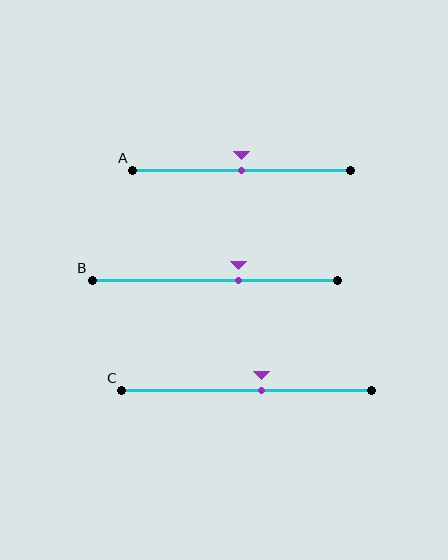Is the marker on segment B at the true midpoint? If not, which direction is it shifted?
No, the marker on segment B is shifted to the right by about 10% of the segment length.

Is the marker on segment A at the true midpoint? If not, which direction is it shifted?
Yes, the marker on segment A is at the true midpoint.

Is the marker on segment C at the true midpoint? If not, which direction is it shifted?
No, the marker on segment C is shifted to the right by about 6% of the segment length.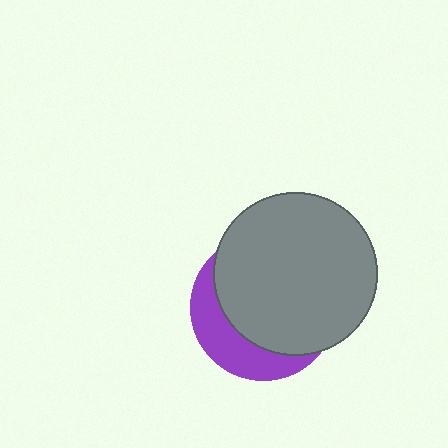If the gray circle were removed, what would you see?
You would see the complete purple circle.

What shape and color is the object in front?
The object in front is a gray circle.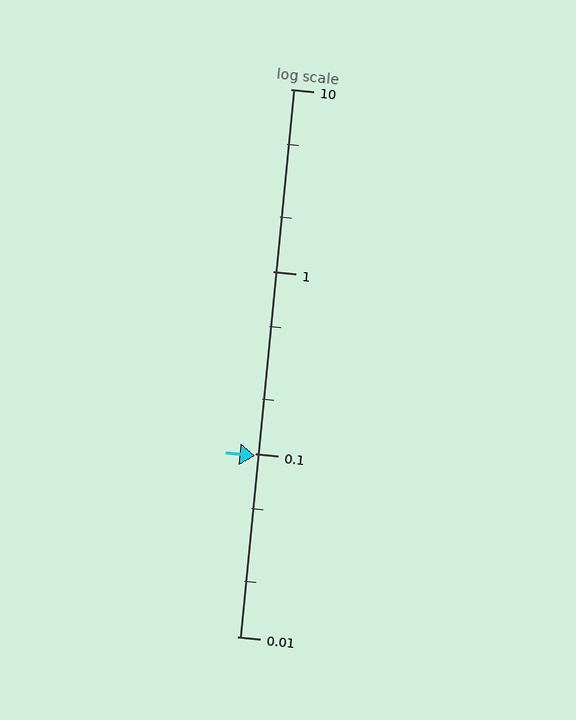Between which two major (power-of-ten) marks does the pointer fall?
The pointer is between 0.01 and 0.1.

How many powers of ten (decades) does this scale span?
The scale spans 3 decades, from 0.01 to 10.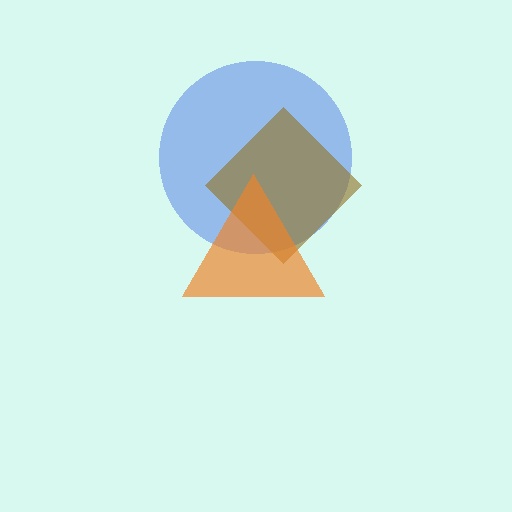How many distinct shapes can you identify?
There are 3 distinct shapes: a blue circle, a brown diamond, an orange triangle.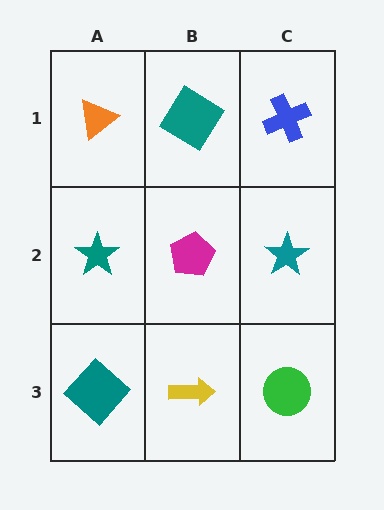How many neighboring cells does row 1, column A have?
2.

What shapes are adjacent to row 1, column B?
A magenta pentagon (row 2, column B), an orange triangle (row 1, column A), a blue cross (row 1, column C).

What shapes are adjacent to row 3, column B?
A magenta pentagon (row 2, column B), a teal diamond (row 3, column A), a green circle (row 3, column C).